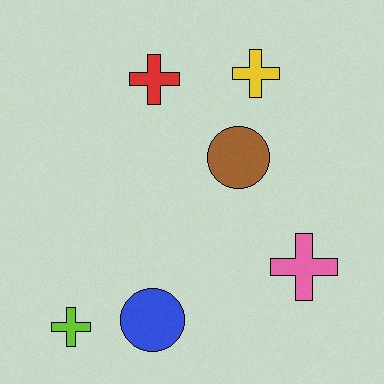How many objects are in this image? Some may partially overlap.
There are 6 objects.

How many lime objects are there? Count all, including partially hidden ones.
There is 1 lime object.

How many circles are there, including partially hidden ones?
There are 2 circles.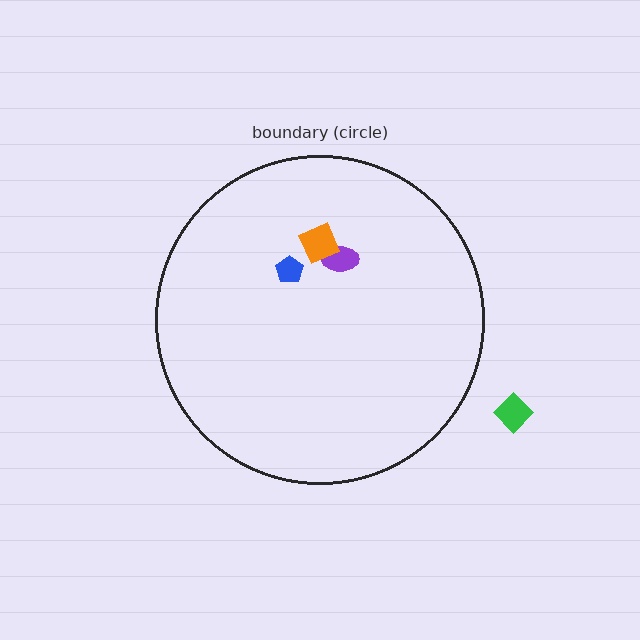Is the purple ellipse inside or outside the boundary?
Inside.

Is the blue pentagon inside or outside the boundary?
Inside.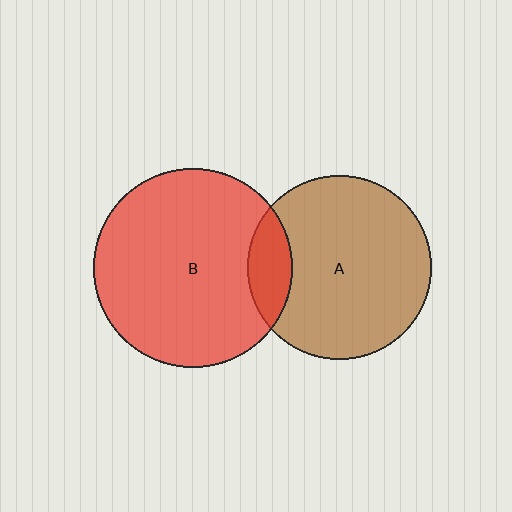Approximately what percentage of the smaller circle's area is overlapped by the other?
Approximately 15%.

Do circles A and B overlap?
Yes.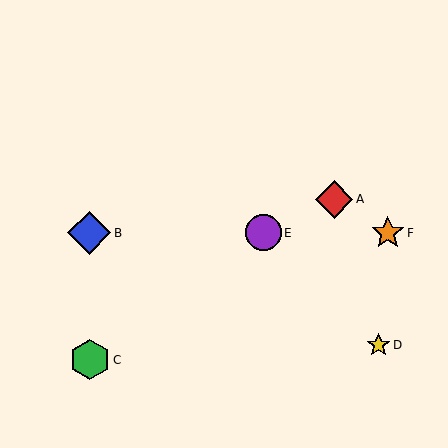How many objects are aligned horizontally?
3 objects (B, E, F) are aligned horizontally.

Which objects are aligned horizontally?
Objects B, E, F are aligned horizontally.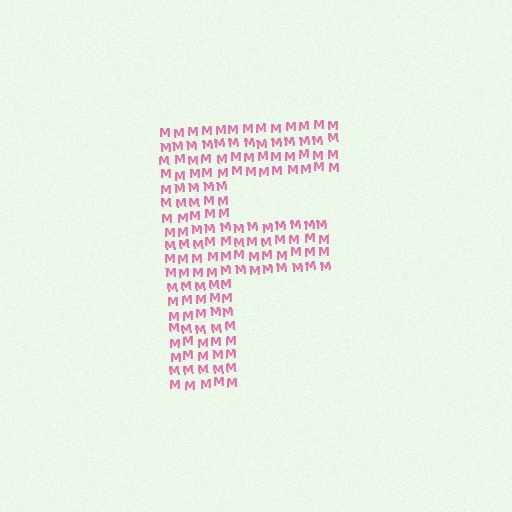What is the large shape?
The large shape is the letter F.